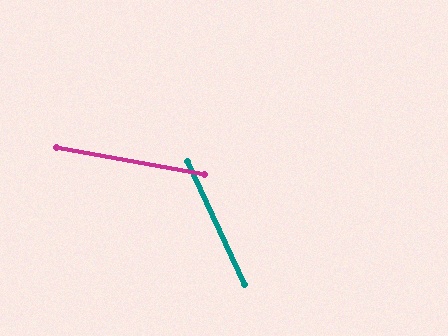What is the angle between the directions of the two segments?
Approximately 55 degrees.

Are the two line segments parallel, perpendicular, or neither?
Neither parallel nor perpendicular — they differ by about 55°.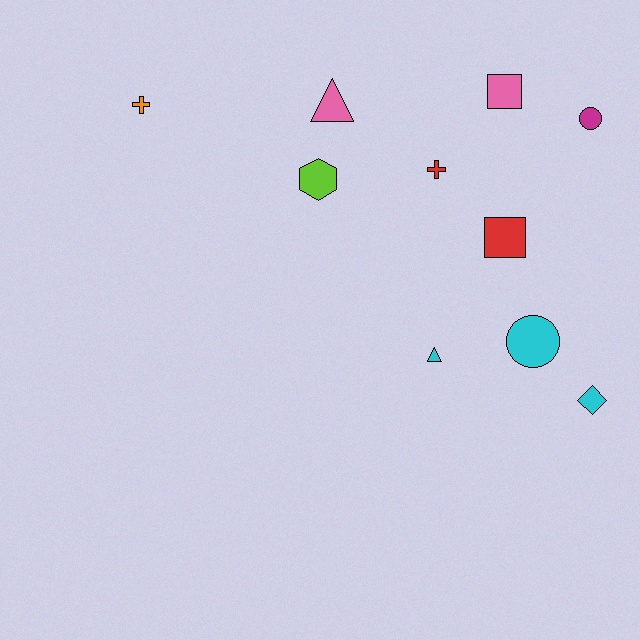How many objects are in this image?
There are 10 objects.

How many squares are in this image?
There are 2 squares.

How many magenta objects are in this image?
There is 1 magenta object.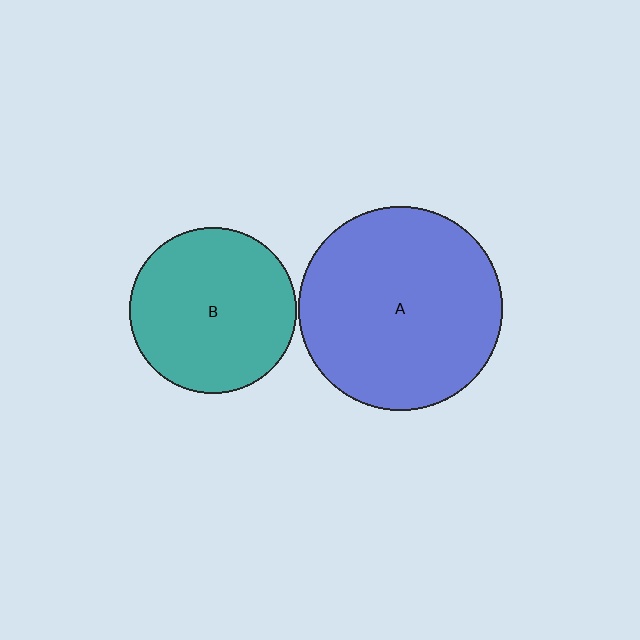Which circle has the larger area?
Circle A (blue).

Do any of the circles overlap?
No, none of the circles overlap.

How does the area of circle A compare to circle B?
Approximately 1.5 times.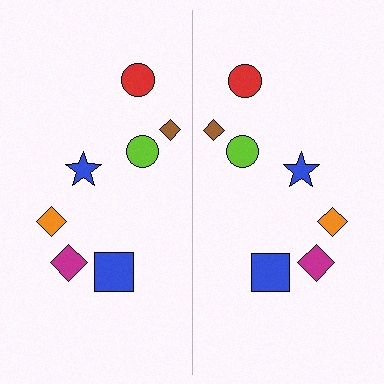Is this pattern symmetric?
Yes, this pattern has bilateral (reflection) symmetry.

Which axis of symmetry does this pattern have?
The pattern has a vertical axis of symmetry running through the center of the image.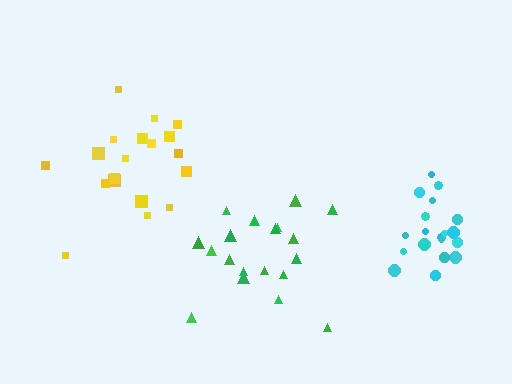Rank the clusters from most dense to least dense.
cyan, green, yellow.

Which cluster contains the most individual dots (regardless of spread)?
Green (19).